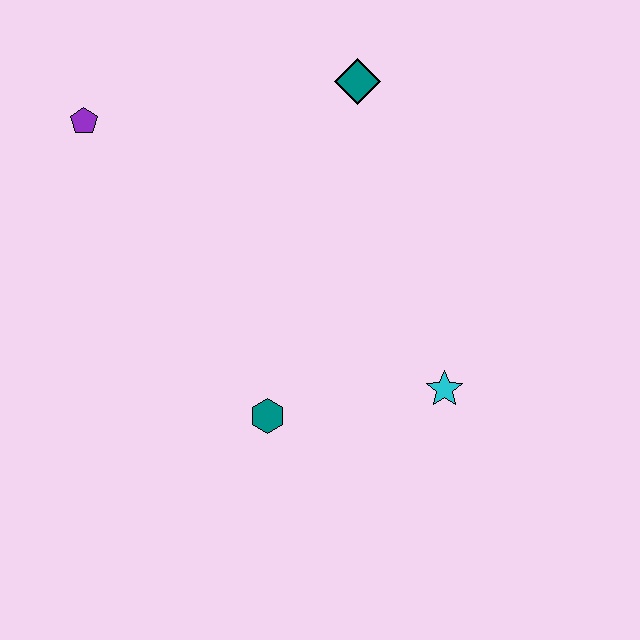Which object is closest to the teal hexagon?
The cyan star is closest to the teal hexagon.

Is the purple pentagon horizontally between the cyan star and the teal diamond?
No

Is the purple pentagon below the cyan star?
No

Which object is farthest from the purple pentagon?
The cyan star is farthest from the purple pentagon.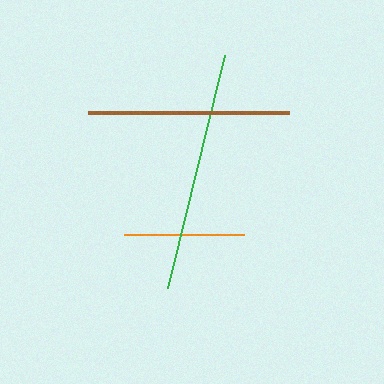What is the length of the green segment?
The green segment is approximately 240 pixels long.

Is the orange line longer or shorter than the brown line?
The brown line is longer than the orange line.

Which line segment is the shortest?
The orange line is the shortest at approximately 119 pixels.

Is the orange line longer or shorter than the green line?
The green line is longer than the orange line.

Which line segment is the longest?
The green line is the longest at approximately 240 pixels.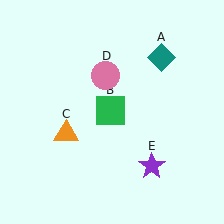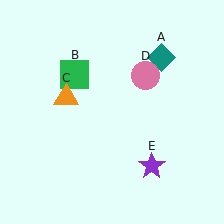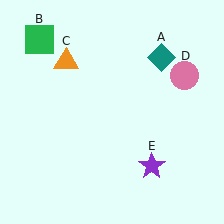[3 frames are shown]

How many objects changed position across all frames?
3 objects changed position: green square (object B), orange triangle (object C), pink circle (object D).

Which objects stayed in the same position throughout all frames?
Teal diamond (object A) and purple star (object E) remained stationary.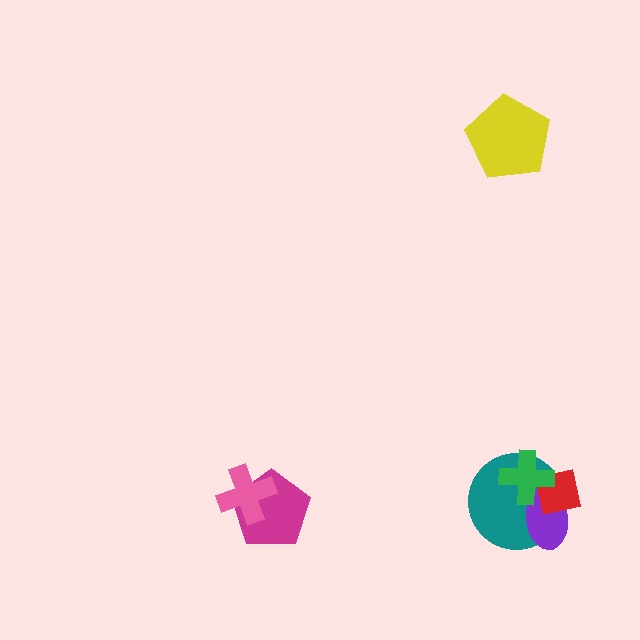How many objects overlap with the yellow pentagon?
0 objects overlap with the yellow pentagon.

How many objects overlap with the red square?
3 objects overlap with the red square.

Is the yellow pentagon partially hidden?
No, no other shape covers it.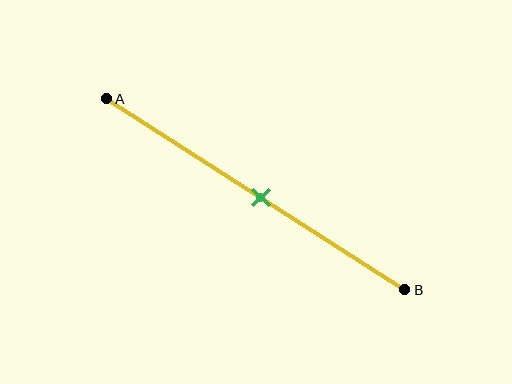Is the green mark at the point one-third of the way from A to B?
No, the mark is at about 50% from A, not at the 33% one-third point.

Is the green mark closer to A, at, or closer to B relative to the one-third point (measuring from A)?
The green mark is closer to point B than the one-third point of segment AB.